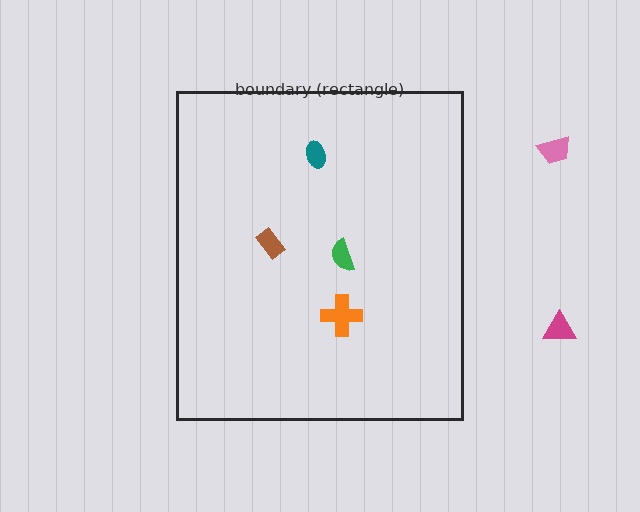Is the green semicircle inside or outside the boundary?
Inside.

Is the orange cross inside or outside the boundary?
Inside.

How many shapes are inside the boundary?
4 inside, 2 outside.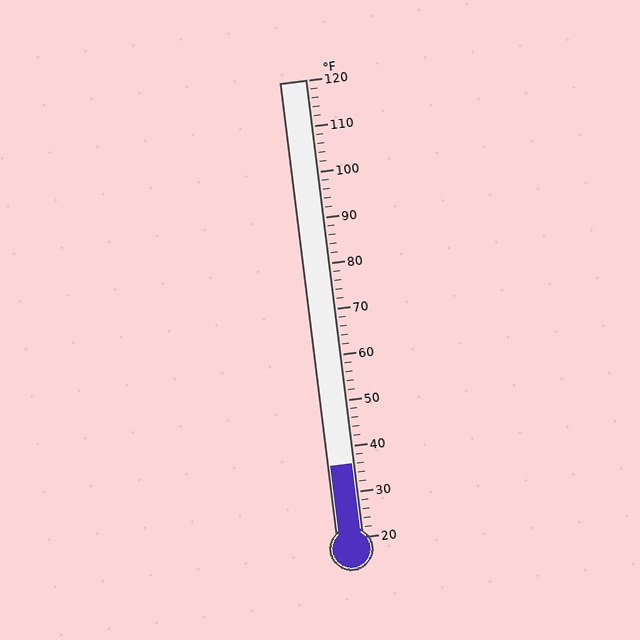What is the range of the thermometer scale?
The thermometer scale ranges from 20°F to 120°F.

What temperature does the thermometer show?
The thermometer shows approximately 36°F.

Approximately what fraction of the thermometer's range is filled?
The thermometer is filled to approximately 15% of its range.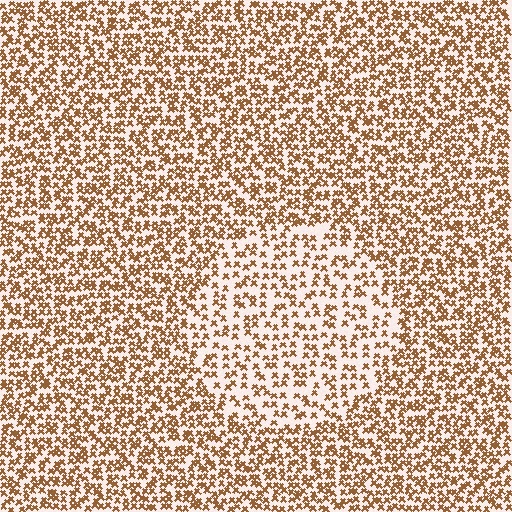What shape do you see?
I see a circle.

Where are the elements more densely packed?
The elements are more densely packed outside the circle boundary.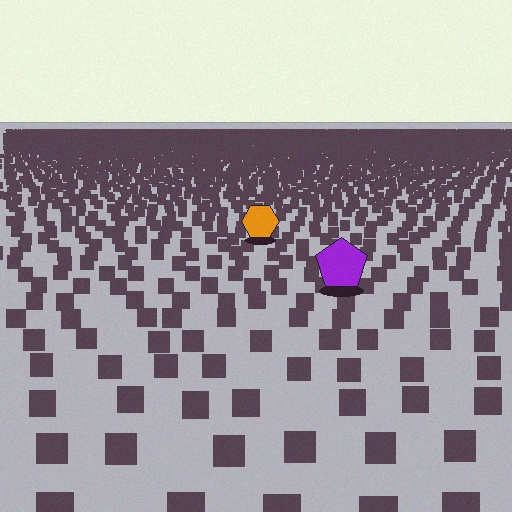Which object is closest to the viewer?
The purple pentagon is closest. The texture marks near it are larger and more spread out.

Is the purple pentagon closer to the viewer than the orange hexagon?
Yes. The purple pentagon is closer — you can tell from the texture gradient: the ground texture is coarser near it.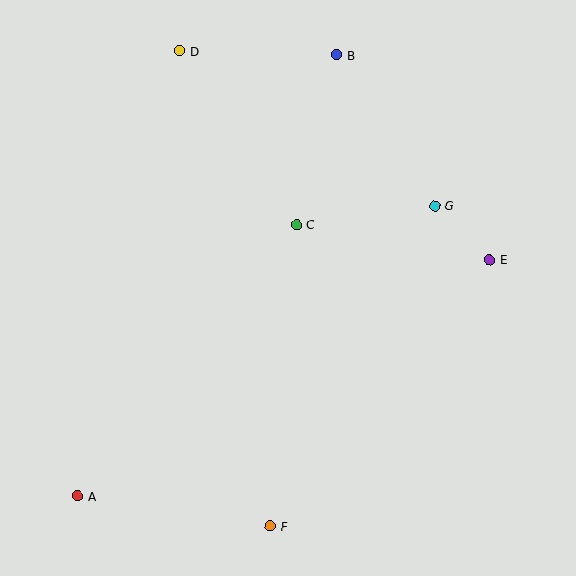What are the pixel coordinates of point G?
Point G is at (435, 206).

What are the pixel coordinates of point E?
Point E is at (489, 260).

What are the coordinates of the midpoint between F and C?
The midpoint between F and C is at (283, 375).